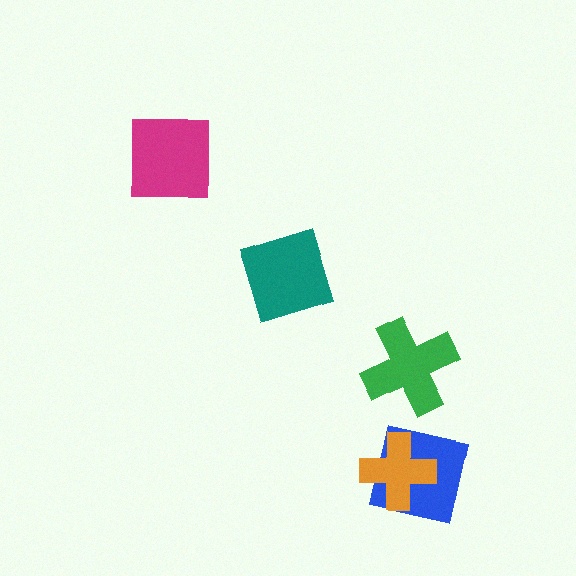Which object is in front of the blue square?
The orange cross is in front of the blue square.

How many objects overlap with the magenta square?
0 objects overlap with the magenta square.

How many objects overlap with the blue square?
1 object overlaps with the blue square.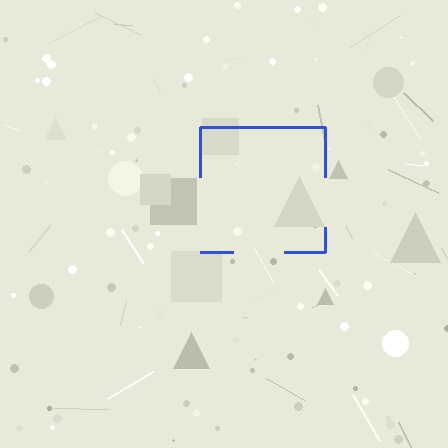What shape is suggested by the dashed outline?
The dashed outline suggests a square.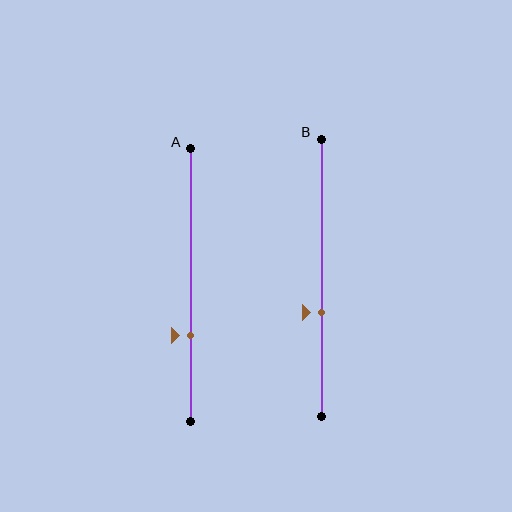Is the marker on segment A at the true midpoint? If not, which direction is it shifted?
No, the marker on segment A is shifted downward by about 18% of the segment length.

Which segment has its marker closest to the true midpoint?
Segment B has its marker closest to the true midpoint.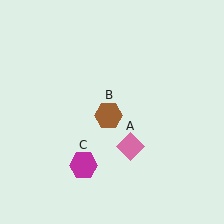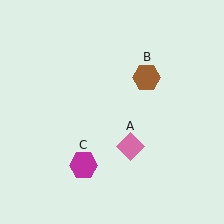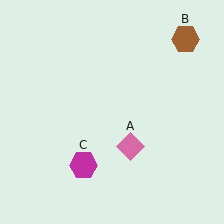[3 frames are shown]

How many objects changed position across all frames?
1 object changed position: brown hexagon (object B).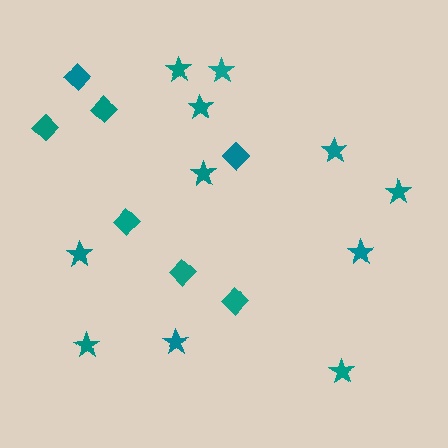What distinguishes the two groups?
There are 2 groups: one group of stars (11) and one group of diamonds (7).